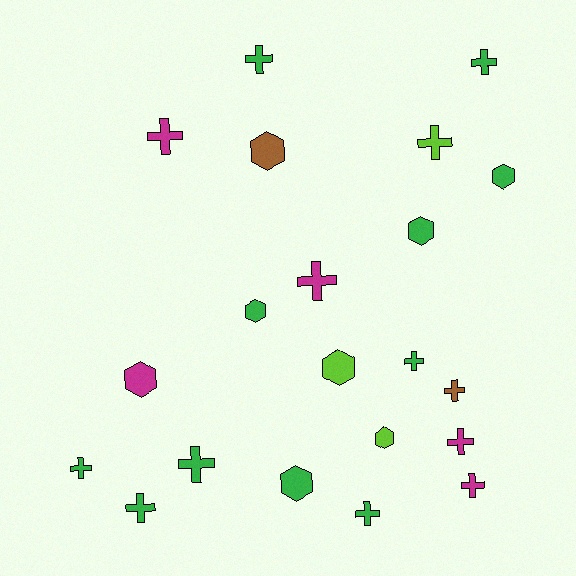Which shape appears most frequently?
Cross, with 13 objects.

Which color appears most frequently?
Green, with 11 objects.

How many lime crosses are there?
There is 1 lime cross.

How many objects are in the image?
There are 21 objects.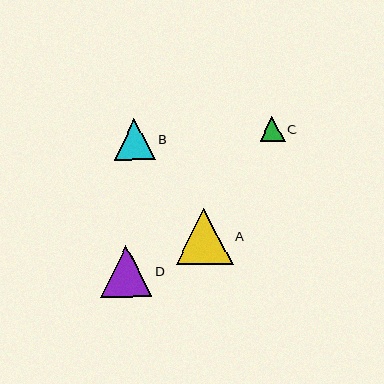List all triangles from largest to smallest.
From largest to smallest: A, D, B, C.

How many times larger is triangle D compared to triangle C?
Triangle D is approximately 2.1 times the size of triangle C.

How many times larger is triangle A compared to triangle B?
Triangle A is approximately 1.4 times the size of triangle B.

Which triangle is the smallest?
Triangle C is the smallest with a size of approximately 25 pixels.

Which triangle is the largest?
Triangle A is the largest with a size of approximately 56 pixels.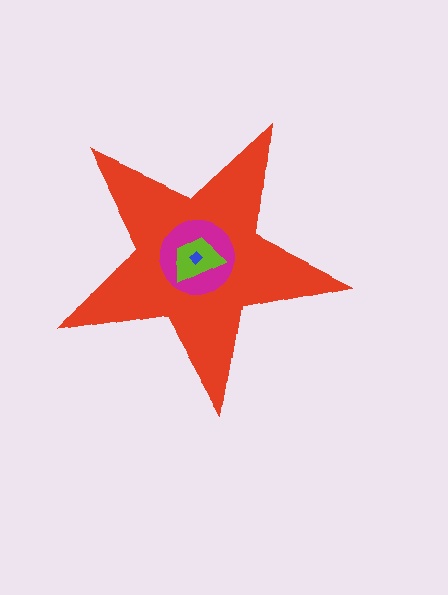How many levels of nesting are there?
4.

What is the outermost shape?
The red star.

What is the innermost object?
The blue diamond.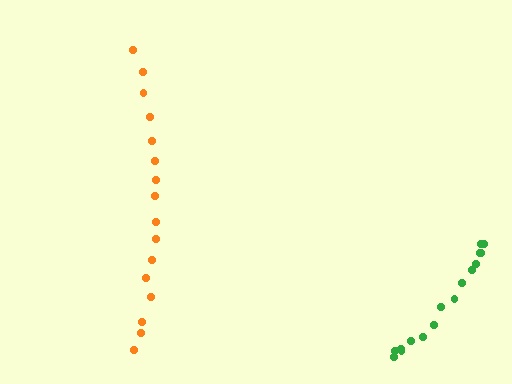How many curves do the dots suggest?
There are 2 distinct paths.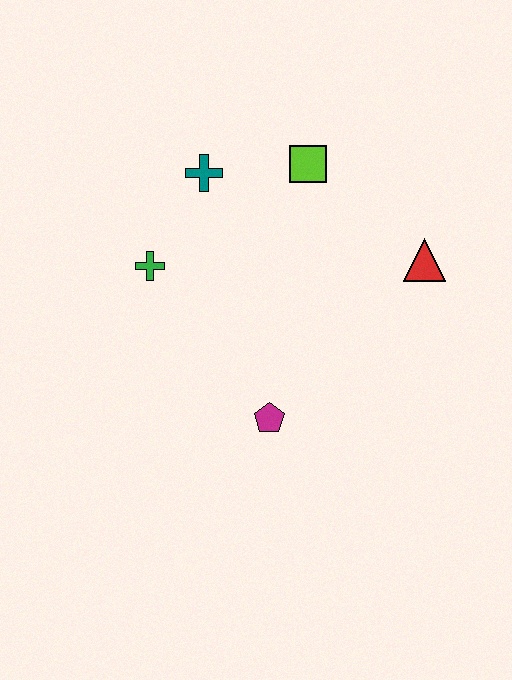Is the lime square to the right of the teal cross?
Yes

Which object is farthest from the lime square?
The magenta pentagon is farthest from the lime square.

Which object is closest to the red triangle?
The lime square is closest to the red triangle.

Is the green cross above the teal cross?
No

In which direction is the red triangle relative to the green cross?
The red triangle is to the right of the green cross.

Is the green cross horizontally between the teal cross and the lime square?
No